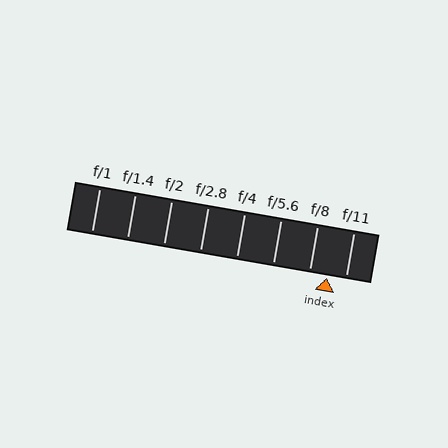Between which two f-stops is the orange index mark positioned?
The index mark is between f/8 and f/11.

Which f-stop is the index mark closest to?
The index mark is closest to f/8.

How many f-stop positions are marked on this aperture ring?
There are 8 f-stop positions marked.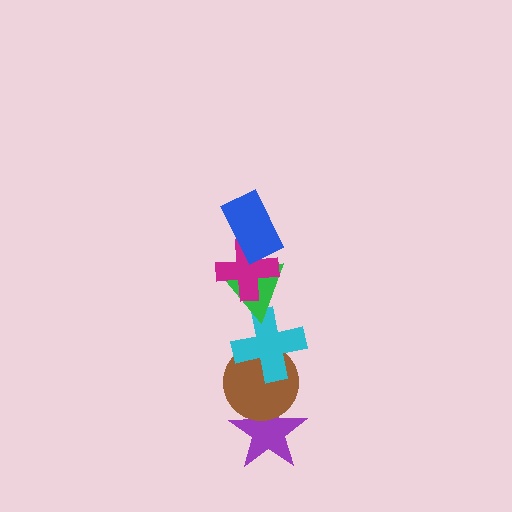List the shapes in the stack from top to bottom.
From top to bottom: the blue rectangle, the magenta cross, the green triangle, the cyan cross, the brown circle, the purple star.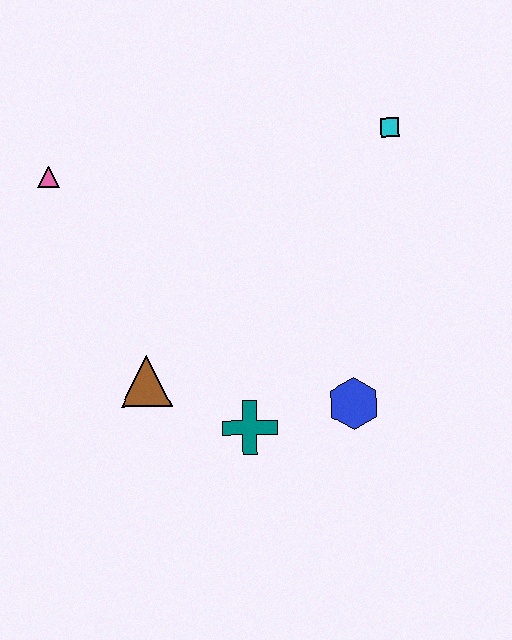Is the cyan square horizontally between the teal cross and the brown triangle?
No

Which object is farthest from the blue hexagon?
The pink triangle is farthest from the blue hexagon.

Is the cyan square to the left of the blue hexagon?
No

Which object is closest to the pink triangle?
The brown triangle is closest to the pink triangle.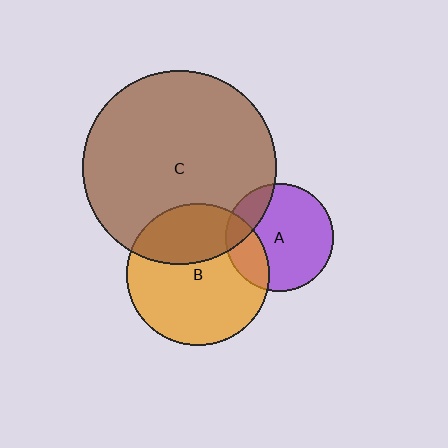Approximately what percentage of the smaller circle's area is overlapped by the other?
Approximately 35%.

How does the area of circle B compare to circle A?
Approximately 1.7 times.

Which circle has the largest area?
Circle C (brown).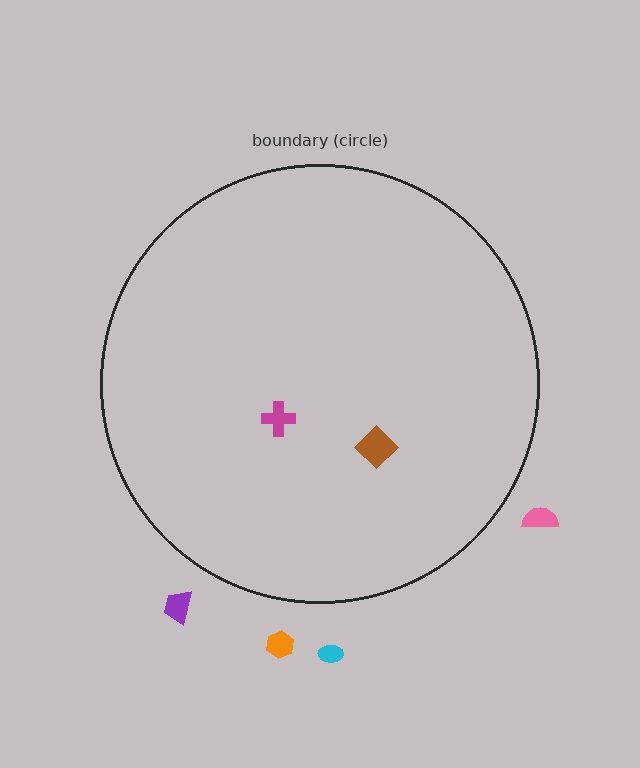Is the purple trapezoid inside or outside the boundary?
Outside.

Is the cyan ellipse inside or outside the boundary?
Outside.